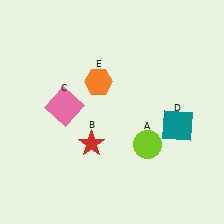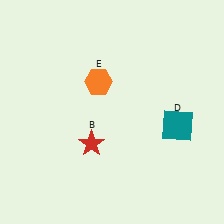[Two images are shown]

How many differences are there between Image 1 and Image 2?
There are 2 differences between the two images.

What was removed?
The pink square (C), the lime circle (A) were removed in Image 2.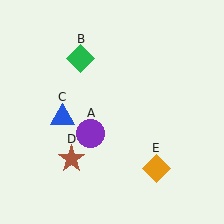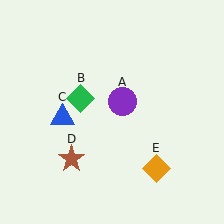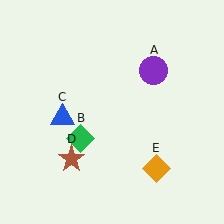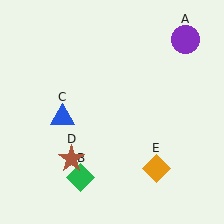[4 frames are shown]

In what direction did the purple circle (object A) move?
The purple circle (object A) moved up and to the right.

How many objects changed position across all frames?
2 objects changed position: purple circle (object A), green diamond (object B).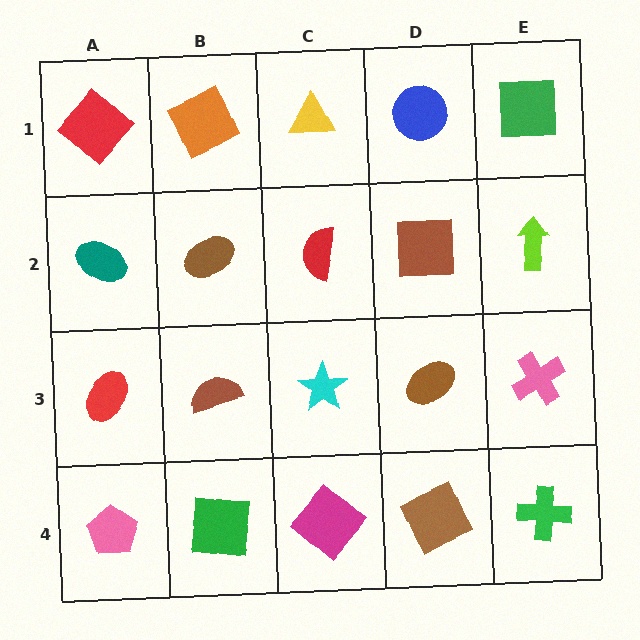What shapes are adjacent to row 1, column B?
A brown ellipse (row 2, column B), a red diamond (row 1, column A), a yellow triangle (row 1, column C).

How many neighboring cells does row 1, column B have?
3.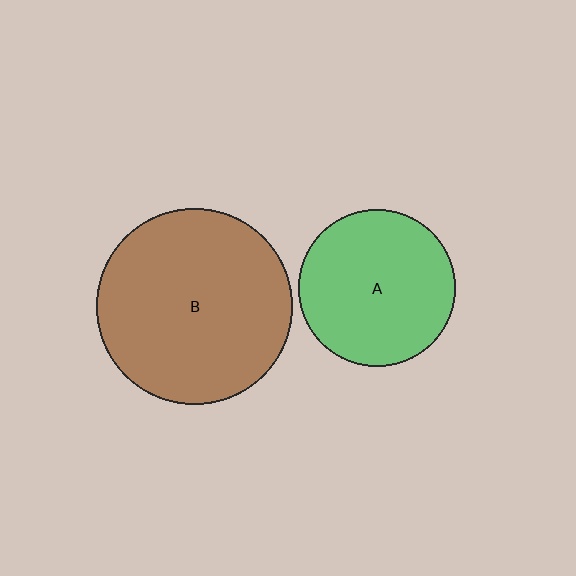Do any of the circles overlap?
No, none of the circles overlap.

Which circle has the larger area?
Circle B (brown).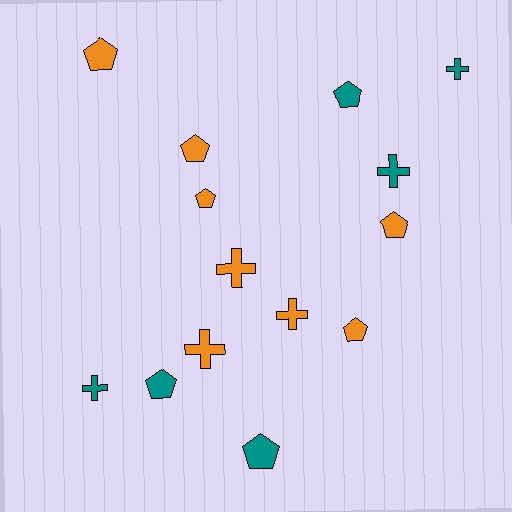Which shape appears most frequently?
Pentagon, with 8 objects.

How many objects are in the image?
There are 14 objects.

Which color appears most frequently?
Orange, with 8 objects.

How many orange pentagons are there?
There are 5 orange pentagons.